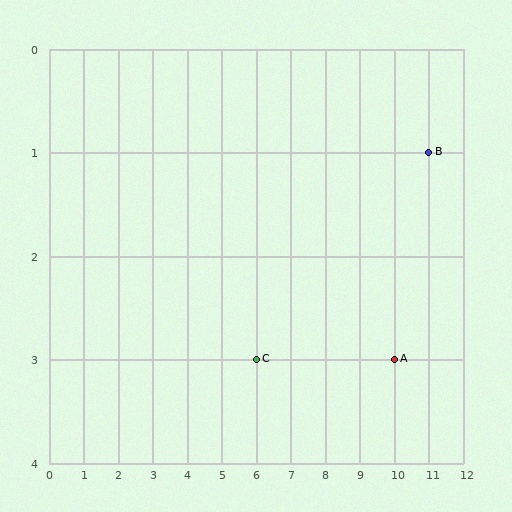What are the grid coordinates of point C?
Point C is at grid coordinates (6, 3).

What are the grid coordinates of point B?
Point B is at grid coordinates (11, 1).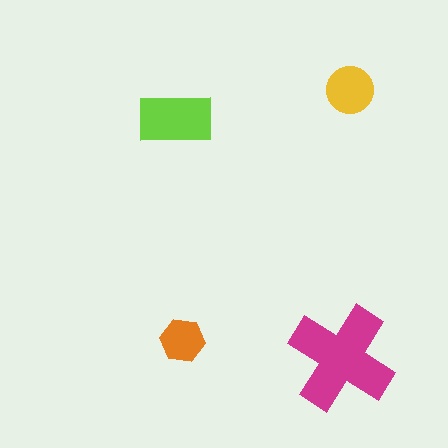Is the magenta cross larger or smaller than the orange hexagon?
Larger.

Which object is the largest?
The magenta cross.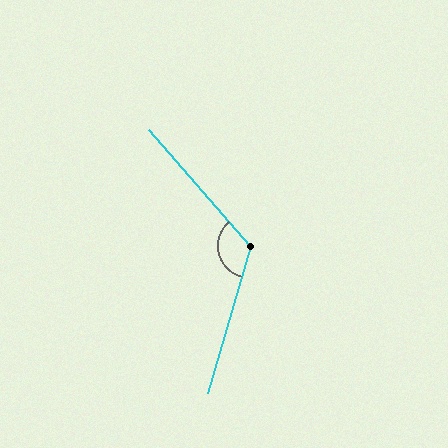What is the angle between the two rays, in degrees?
Approximately 123 degrees.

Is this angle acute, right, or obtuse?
It is obtuse.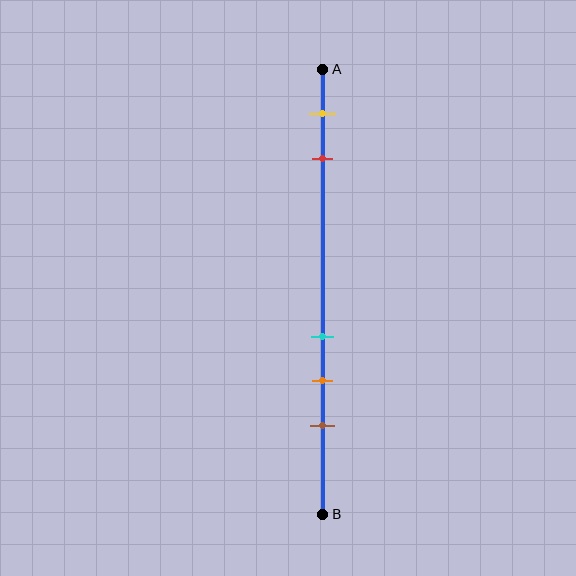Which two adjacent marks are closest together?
The cyan and orange marks are the closest adjacent pair.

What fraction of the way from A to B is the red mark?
The red mark is approximately 20% (0.2) of the way from A to B.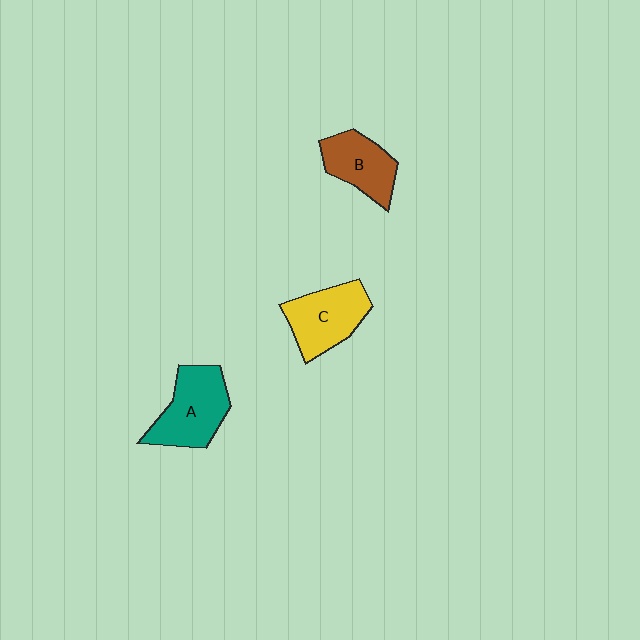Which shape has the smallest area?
Shape B (brown).